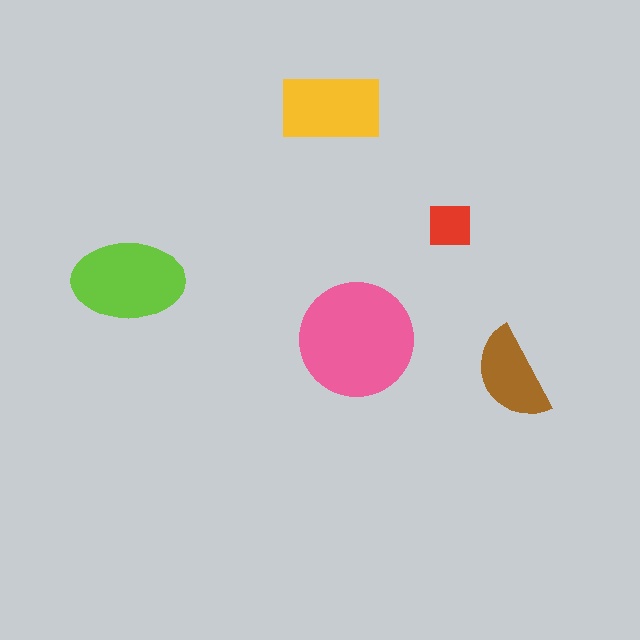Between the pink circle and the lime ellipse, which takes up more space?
The pink circle.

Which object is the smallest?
The red square.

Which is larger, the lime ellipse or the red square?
The lime ellipse.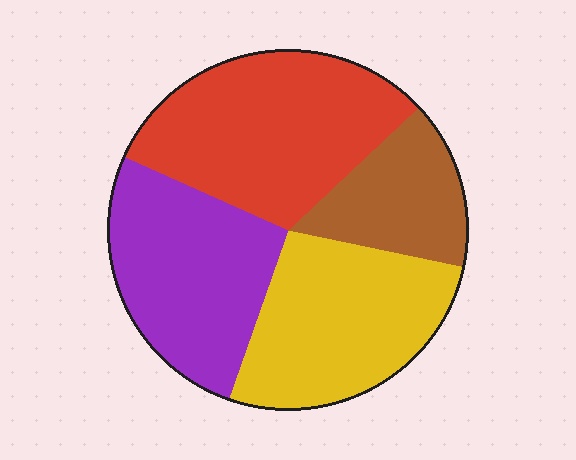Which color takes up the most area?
Red, at roughly 30%.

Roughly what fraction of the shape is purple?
Purple covers about 25% of the shape.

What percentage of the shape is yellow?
Yellow takes up about one quarter (1/4) of the shape.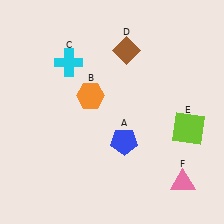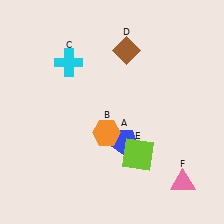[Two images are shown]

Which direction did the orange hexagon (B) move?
The orange hexagon (B) moved down.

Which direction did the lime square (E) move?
The lime square (E) moved left.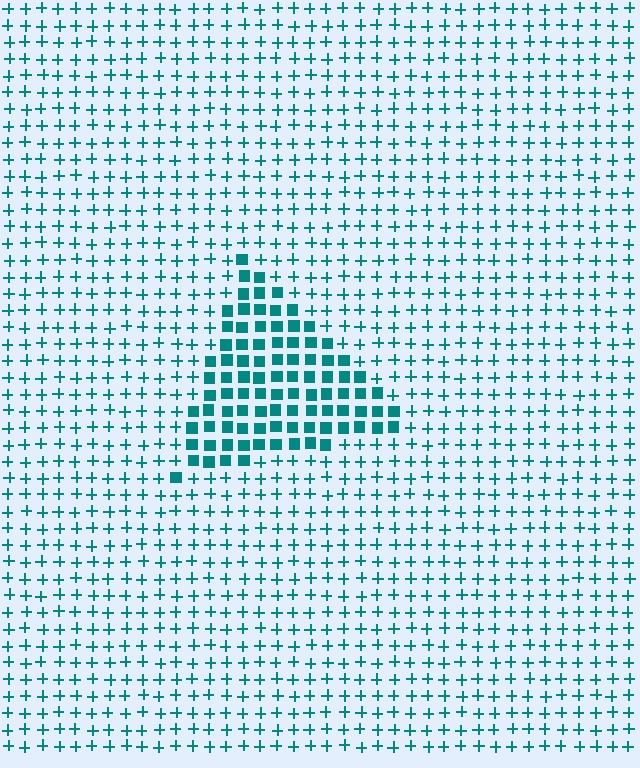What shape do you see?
I see a triangle.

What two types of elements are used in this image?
The image uses squares inside the triangle region and plus signs outside it.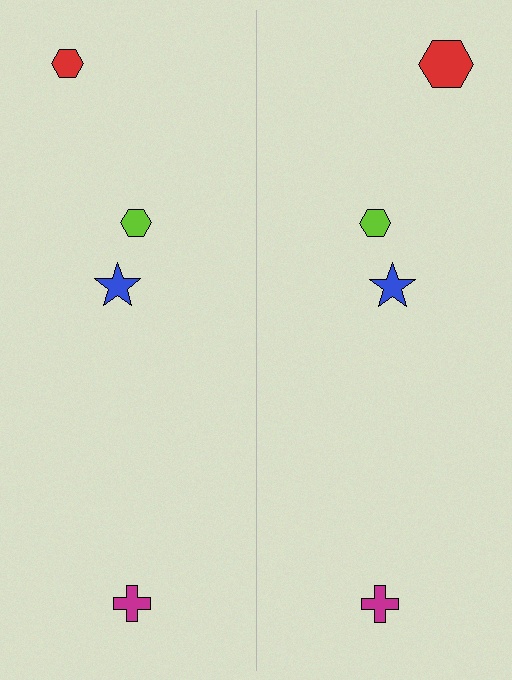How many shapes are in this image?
There are 8 shapes in this image.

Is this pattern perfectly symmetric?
No, the pattern is not perfectly symmetric. The red hexagon on the right side has a different size than its mirror counterpart.